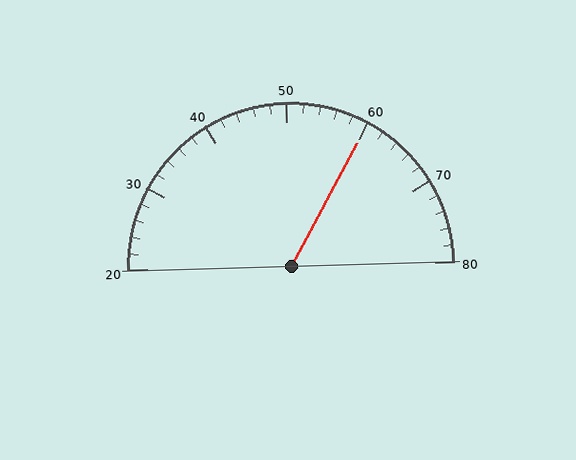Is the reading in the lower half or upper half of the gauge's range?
The reading is in the upper half of the range (20 to 80).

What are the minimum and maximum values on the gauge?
The gauge ranges from 20 to 80.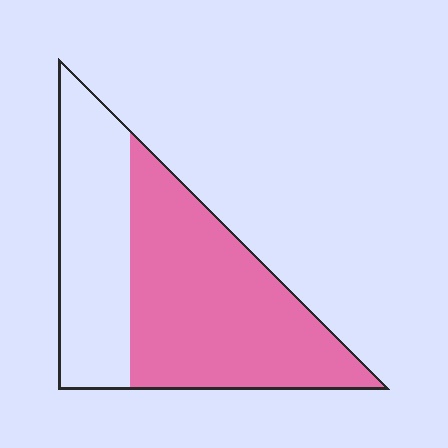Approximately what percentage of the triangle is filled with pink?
Approximately 60%.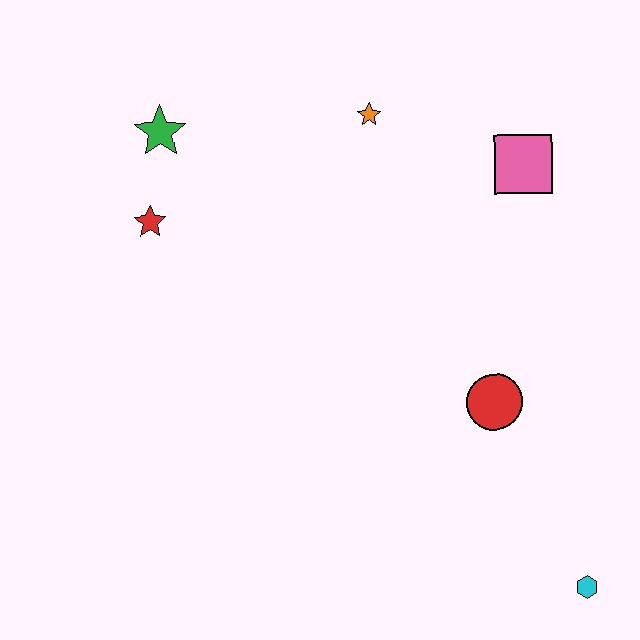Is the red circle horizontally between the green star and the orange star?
No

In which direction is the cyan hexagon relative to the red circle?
The cyan hexagon is below the red circle.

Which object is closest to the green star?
The red star is closest to the green star.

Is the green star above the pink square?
Yes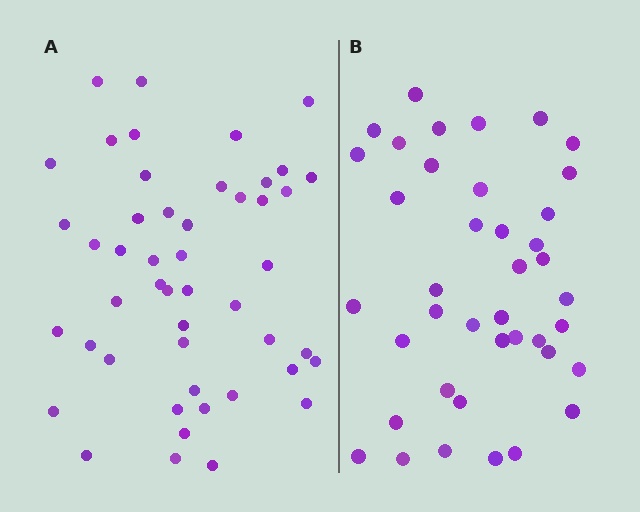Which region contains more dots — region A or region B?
Region A (the left region) has more dots.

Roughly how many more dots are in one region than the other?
Region A has roughly 8 or so more dots than region B.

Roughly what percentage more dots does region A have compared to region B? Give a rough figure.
About 20% more.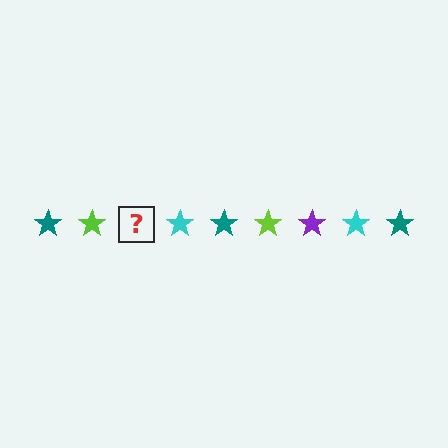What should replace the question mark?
The question mark should be replaced with a purple star.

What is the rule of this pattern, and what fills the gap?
The rule is that the pattern cycles through teal, lime, purple, cyan stars. The gap should be filled with a purple star.